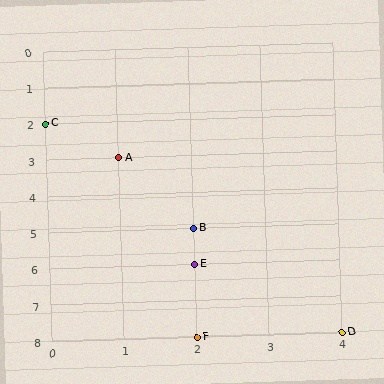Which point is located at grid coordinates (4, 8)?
Point D is at (4, 8).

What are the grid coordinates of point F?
Point F is at grid coordinates (2, 8).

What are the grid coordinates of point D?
Point D is at grid coordinates (4, 8).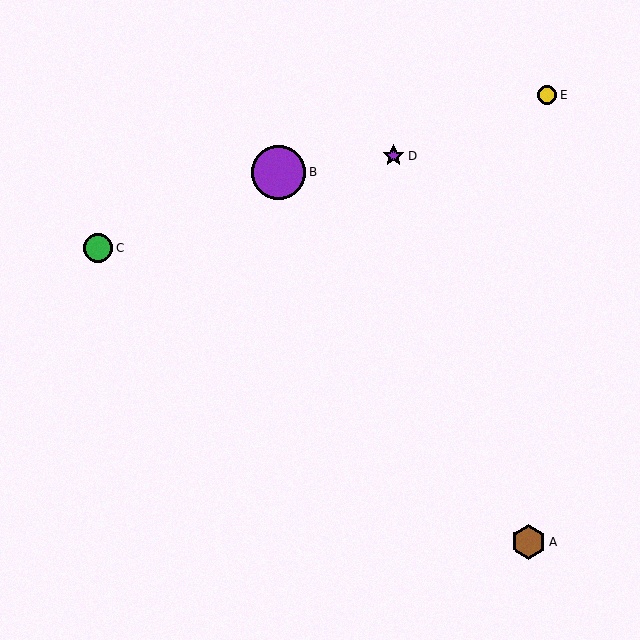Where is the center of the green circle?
The center of the green circle is at (98, 248).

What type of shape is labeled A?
Shape A is a brown hexagon.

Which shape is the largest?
The purple circle (labeled B) is the largest.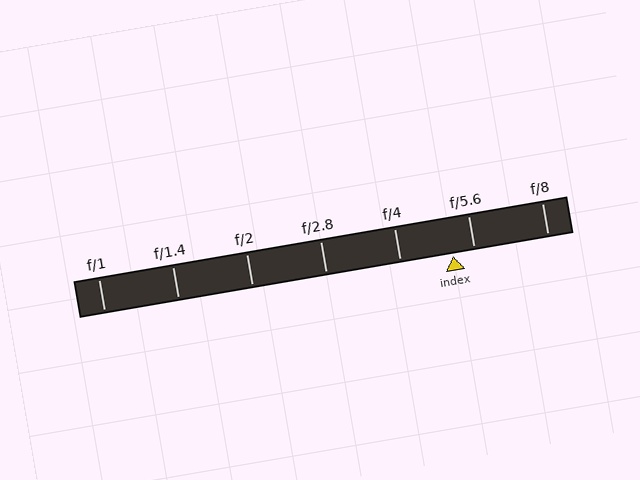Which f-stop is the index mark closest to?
The index mark is closest to f/5.6.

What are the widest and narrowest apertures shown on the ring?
The widest aperture shown is f/1 and the narrowest is f/8.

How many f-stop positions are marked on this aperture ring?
There are 7 f-stop positions marked.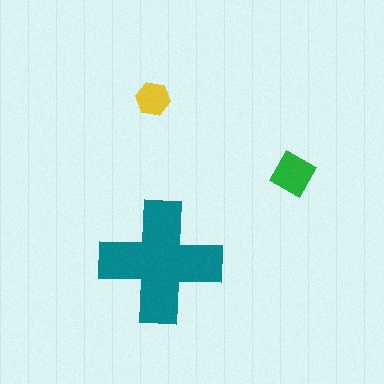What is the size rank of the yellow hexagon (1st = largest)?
3rd.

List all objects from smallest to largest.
The yellow hexagon, the green square, the teal cross.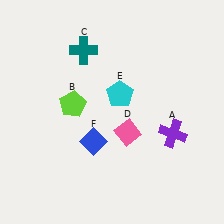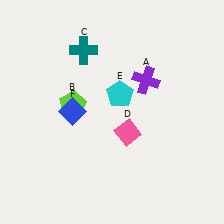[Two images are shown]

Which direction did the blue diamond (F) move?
The blue diamond (F) moved up.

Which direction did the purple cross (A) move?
The purple cross (A) moved up.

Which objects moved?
The objects that moved are: the purple cross (A), the blue diamond (F).